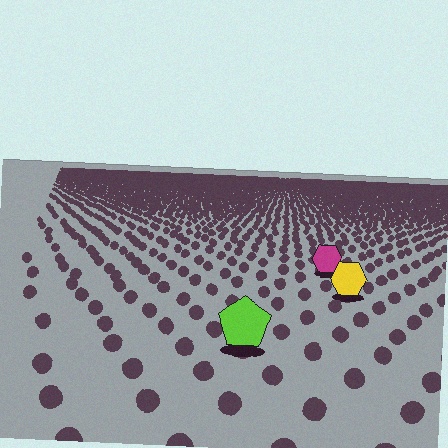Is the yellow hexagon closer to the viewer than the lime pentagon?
No. The lime pentagon is closer — you can tell from the texture gradient: the ground texture is coarser near it.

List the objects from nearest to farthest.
From nearest to farthest: the lime pentagon, the yellow hexagon, the magenta hexagon.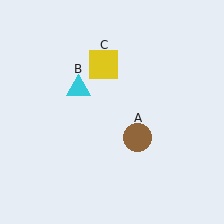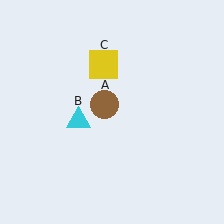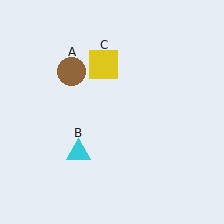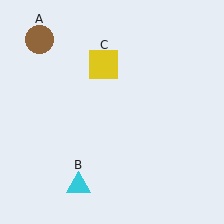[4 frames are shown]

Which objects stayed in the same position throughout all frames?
Yellow square (object C) remained stationary.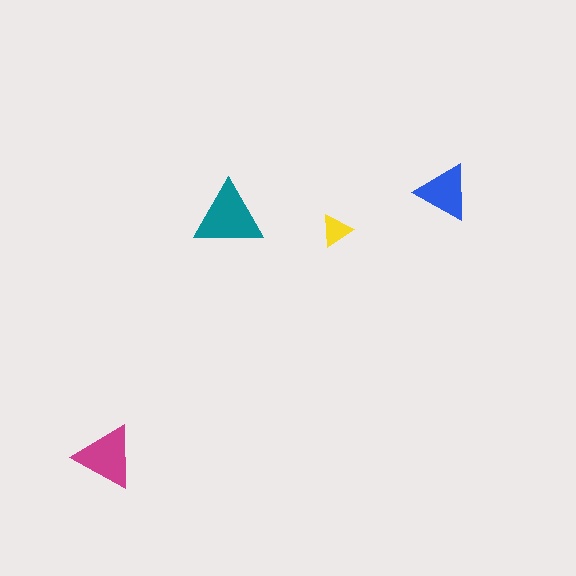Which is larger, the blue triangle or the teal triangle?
The teal one.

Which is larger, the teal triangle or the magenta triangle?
The teal one.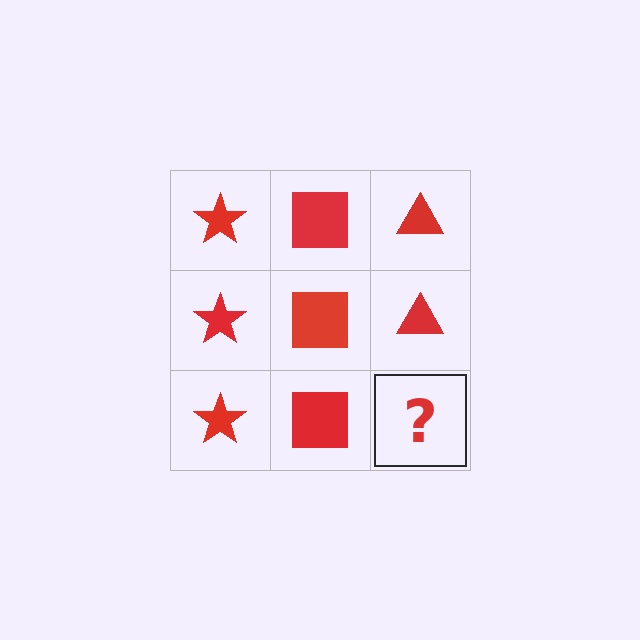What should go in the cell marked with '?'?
The missing cell should contain a red triangle.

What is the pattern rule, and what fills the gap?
The rule is that each column has a consistent shape. The gap should be filled with a red triangle.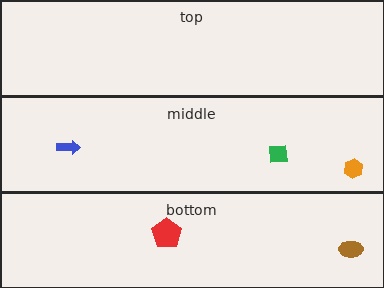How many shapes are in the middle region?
3.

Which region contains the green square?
The middle region.